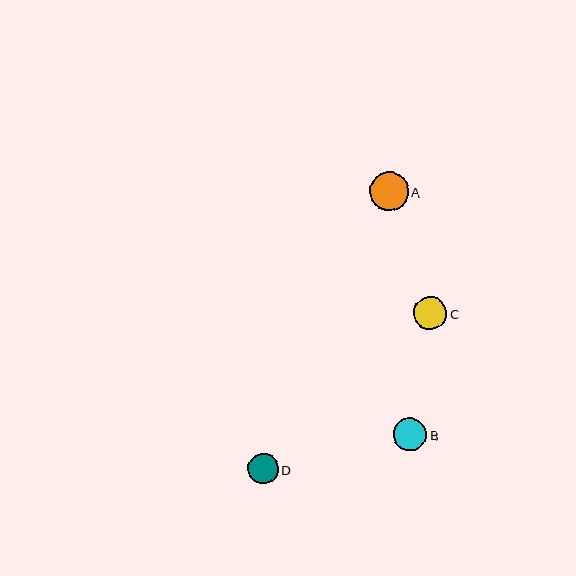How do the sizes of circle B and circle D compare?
Circle B and circle D are approximately the same size.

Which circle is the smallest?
Circle D is the smallest with a size of approximately 30 pixels.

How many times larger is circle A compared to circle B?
Circle A is approximately 1.2 times the size of circle B.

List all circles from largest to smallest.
From largest to smallest: A, C, B, D.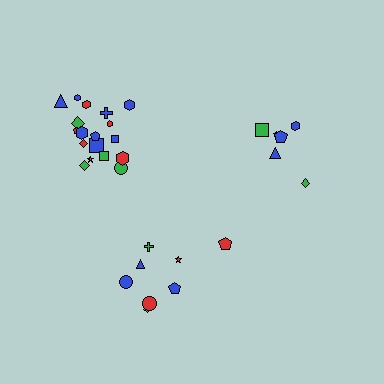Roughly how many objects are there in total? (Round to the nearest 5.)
Roughly 30 objects in total.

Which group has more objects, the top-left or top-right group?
The top-left group.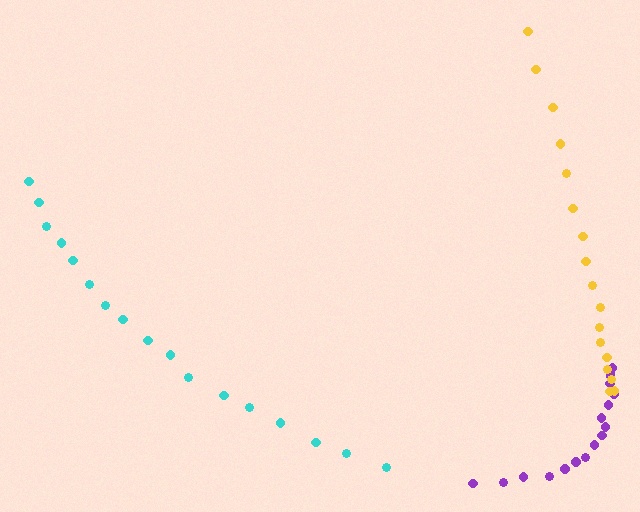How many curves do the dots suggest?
There are 3 distinct paths.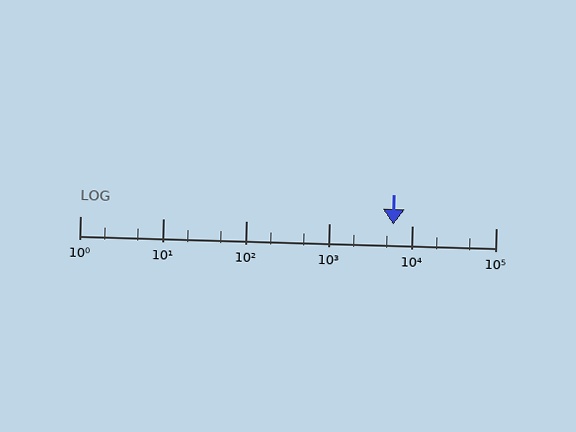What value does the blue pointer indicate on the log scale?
The pointer indicates approximately 5900.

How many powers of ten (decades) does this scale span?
The scale spans 5 decades, from 1 to 100000.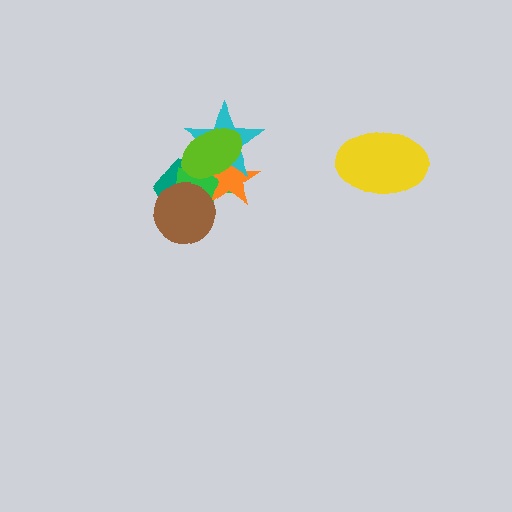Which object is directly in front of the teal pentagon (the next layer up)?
The green cross is directly in front of the teal pentagon.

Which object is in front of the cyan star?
The lime ellipse is in front of the cyan star.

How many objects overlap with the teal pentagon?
5 objects overlap with the teal pentagon.